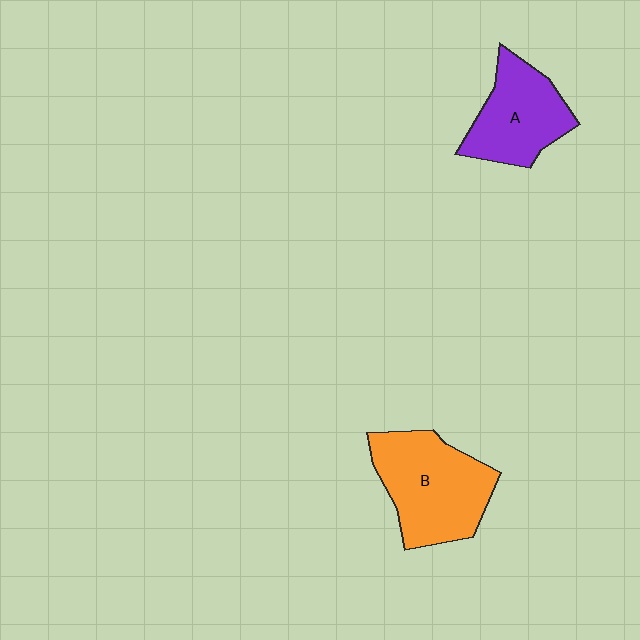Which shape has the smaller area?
Shape A (purple).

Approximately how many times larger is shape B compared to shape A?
Approximately 1.3 times.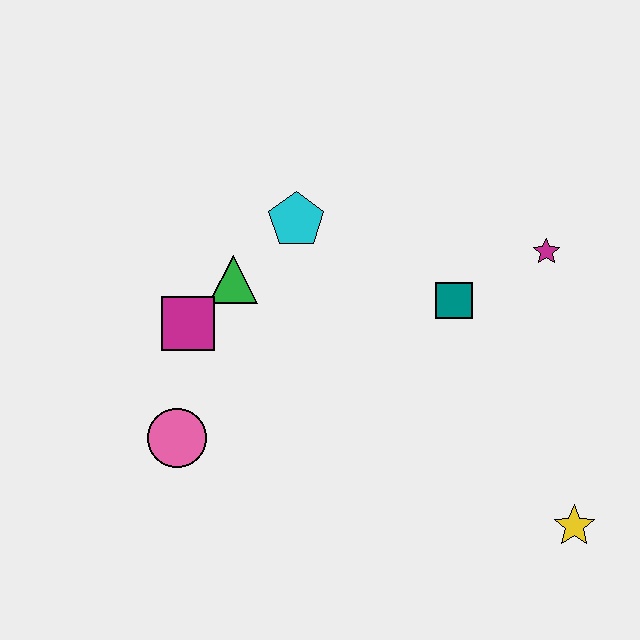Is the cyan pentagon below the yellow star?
No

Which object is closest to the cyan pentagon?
The green triangle is closest to the cyan pentagon.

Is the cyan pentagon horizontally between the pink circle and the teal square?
Yes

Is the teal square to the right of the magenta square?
Yes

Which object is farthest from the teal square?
The pink circle is farthest from the teal square.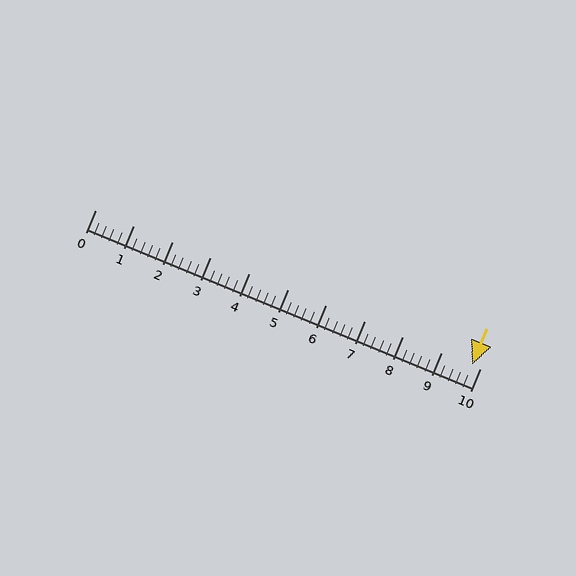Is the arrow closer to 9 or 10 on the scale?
The arrow is closer to 10.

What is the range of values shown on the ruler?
The ruler shows values from 0 to 10.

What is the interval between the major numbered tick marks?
The major tick marks are spaced 1 units apart.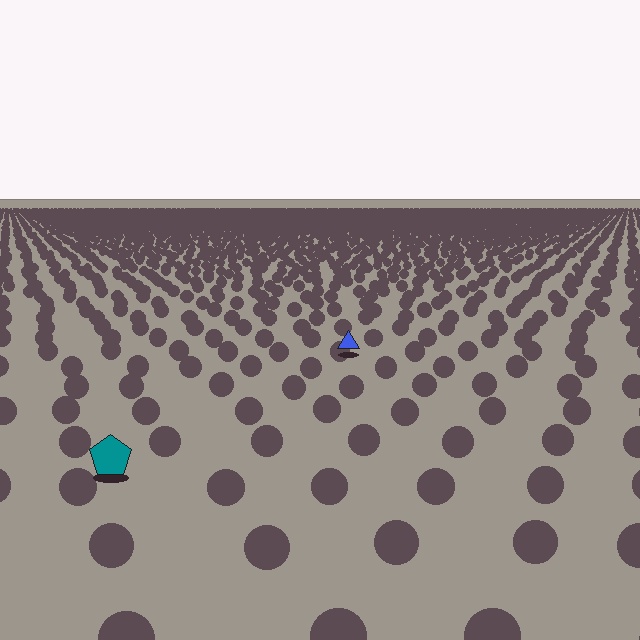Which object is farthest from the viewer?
The blue triangle is farthest from the viewer. It appears smaller and the ground texture around it is denser.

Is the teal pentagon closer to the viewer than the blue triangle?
Yes. The teal pentagon is closer — you can tell from the texture gradient: the ground texture is coarser near it.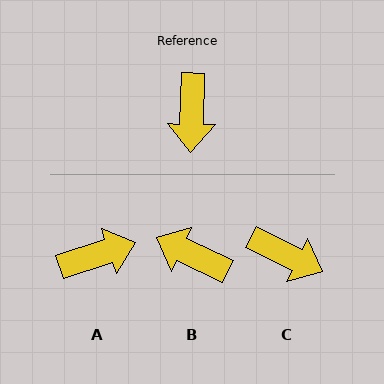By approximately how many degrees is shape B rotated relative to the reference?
Approximately 114 degrees clockwise.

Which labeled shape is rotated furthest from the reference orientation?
B, about 114 degrees away.